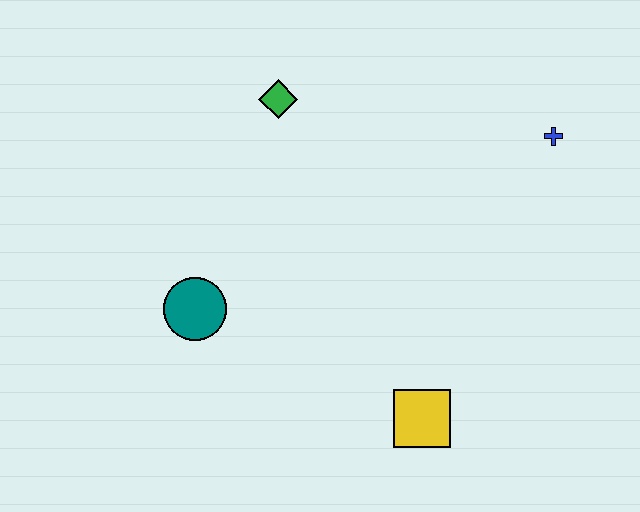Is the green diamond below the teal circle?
No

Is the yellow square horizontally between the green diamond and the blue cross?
Yes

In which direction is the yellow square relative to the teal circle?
The yellow square is to the right of the teal circle.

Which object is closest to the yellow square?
The teal circle is closest to the yellow square.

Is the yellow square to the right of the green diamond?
Yes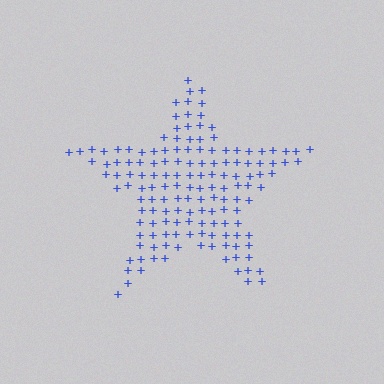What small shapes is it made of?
It is made of small plus signs.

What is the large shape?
The large shape is a star.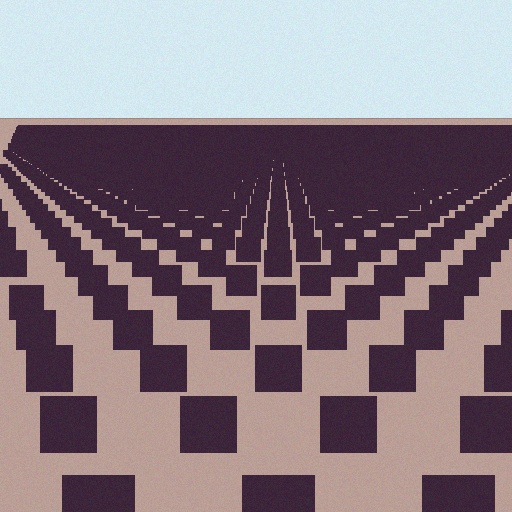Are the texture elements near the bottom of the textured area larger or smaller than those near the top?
Larger. Near the bottom, elements are closer to the viewer and appear at a bigger on-screen size.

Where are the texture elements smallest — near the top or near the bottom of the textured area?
Near the top.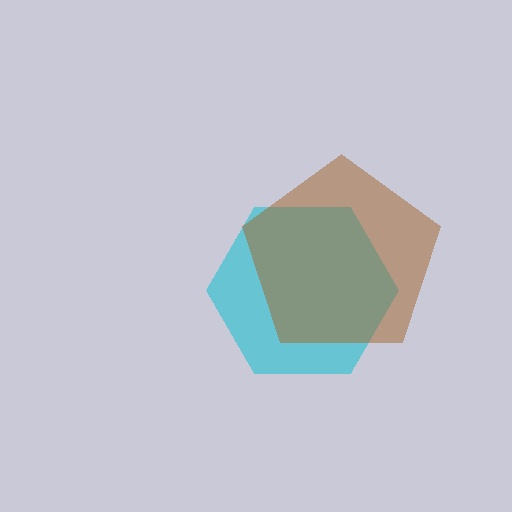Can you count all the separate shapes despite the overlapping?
Yes, there are 2 separate shapes.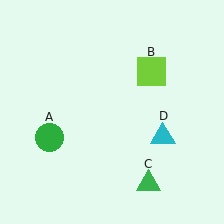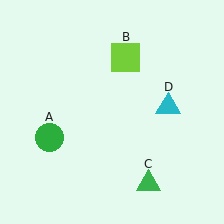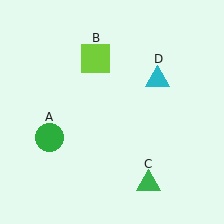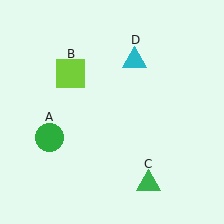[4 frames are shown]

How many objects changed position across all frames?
2 objects changed position: lime square (object B), cyan triangle (object D).